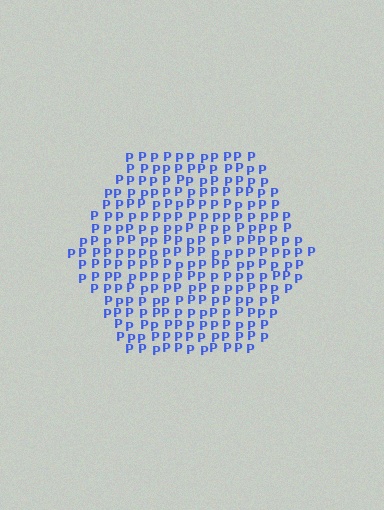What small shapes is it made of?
It is made of small letter P's.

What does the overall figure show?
The overall figure shows a hexagon.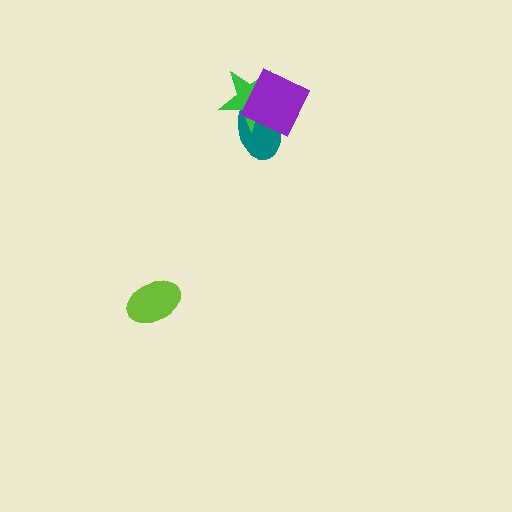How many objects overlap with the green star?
2 objects overlap with the green star.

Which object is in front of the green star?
The purple square is in front of the green star.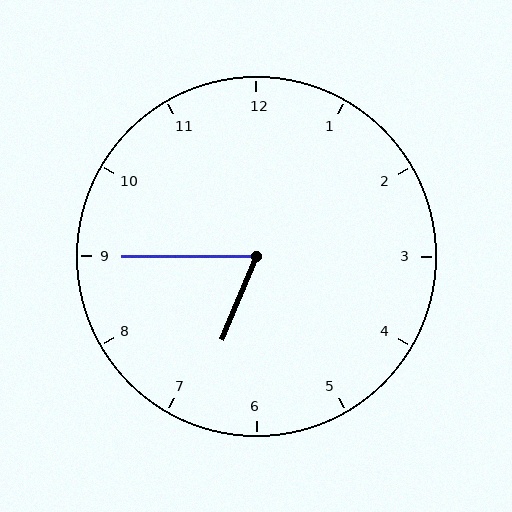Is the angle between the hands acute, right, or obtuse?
It is acute.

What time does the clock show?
6:45.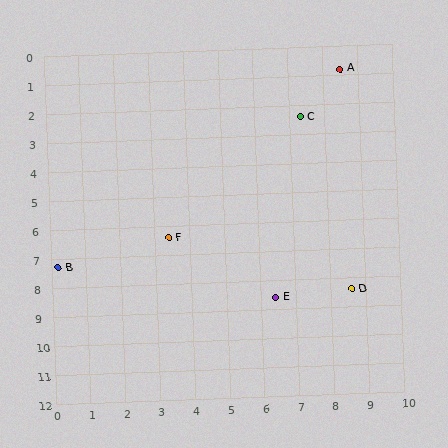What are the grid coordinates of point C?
Point C is at approximately (7.3, 2.4).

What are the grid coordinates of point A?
Point A is at approximately (8.5, 0.8).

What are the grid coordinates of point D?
Point D is at approximately (8.6, 8.4).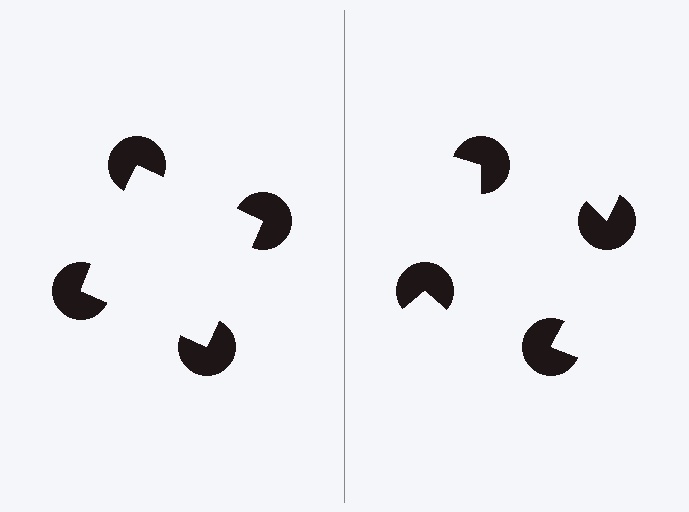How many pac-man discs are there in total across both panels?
8 — 4 on each side.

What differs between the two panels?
The pac-man discs are positioned identically on both sides; only the wedge orientations differ. On the left they align to a square; on the right they are misaligned.